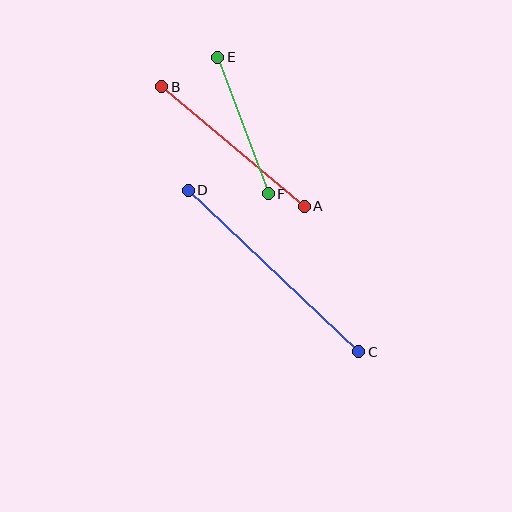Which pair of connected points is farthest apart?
Points C and D are farthest apart.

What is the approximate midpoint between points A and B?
The midpoint is at approximately (233, 146) pixels.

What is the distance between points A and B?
The distance is approximately 186 pixels.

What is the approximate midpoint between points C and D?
The midpoint is at approximately (273, 271) pixels.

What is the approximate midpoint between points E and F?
The midpoint is at approximately (243, 126) pixels.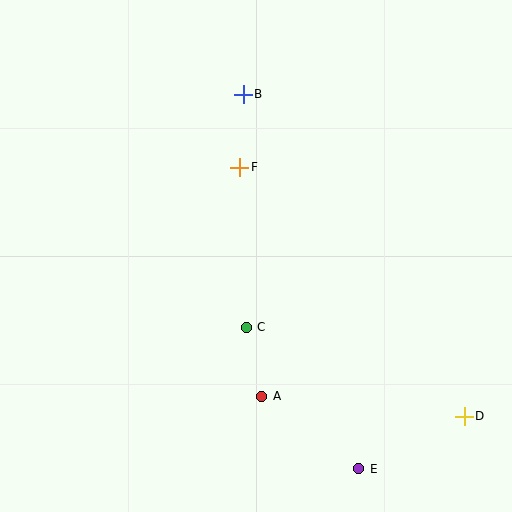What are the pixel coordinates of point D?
Point D is at (464, 417).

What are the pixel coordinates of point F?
Point F is at (240, 167).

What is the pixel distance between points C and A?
The distance between C and A is 71 pixels.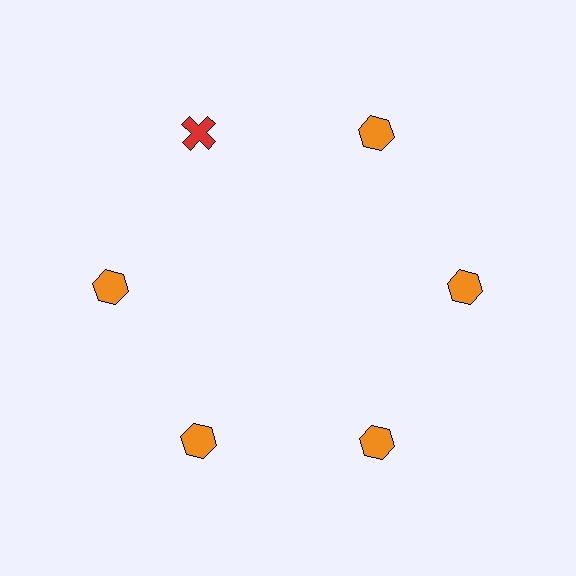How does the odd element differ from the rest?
It differs in both color (red instead of orange) and shape (cross instead of hexagon).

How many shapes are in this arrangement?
There are 6 shapes arranged in a ring pattern.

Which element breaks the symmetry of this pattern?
The red cross at roughly the 11 o'clock position breaks the symmetry. All other shapes are orange hexagons.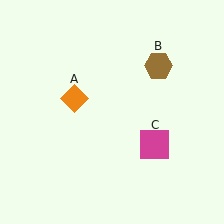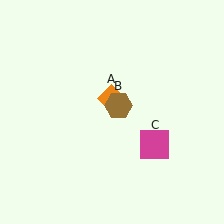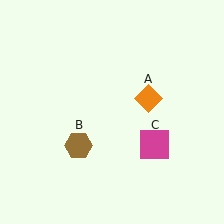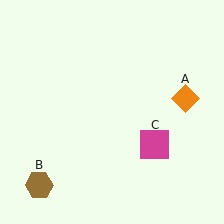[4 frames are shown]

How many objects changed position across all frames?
2 objects changed position: orange diamond (object A), brown hexagon (object B).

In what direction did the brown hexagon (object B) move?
The brown hexagon (object B) moved down and to the left.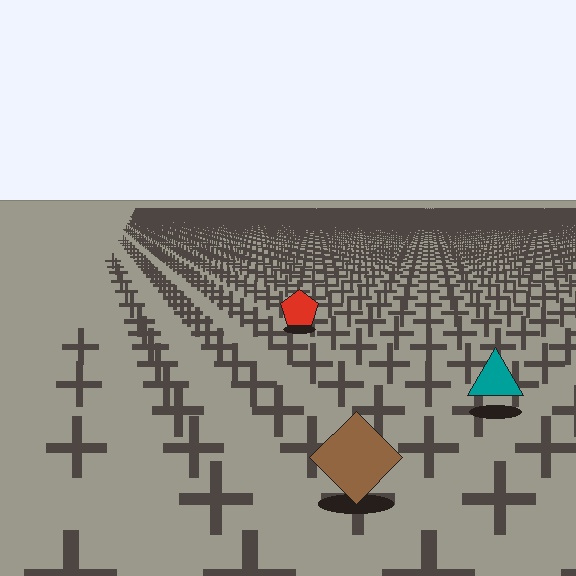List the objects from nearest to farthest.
From nearest to farthest: the brown diamond, the teal triangle, the red pentagon.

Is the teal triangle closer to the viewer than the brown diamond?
No. The brown diamond is closer — you can tell from the texture gradient: the ground texture is coarser near it.